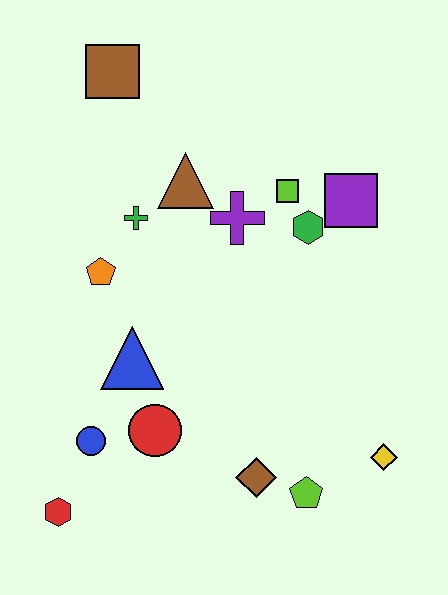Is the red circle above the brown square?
No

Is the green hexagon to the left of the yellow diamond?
Yes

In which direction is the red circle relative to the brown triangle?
The red circle is below the brown triangle.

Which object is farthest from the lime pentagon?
The brown square is farthest from the lime pentagon.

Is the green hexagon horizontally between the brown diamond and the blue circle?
No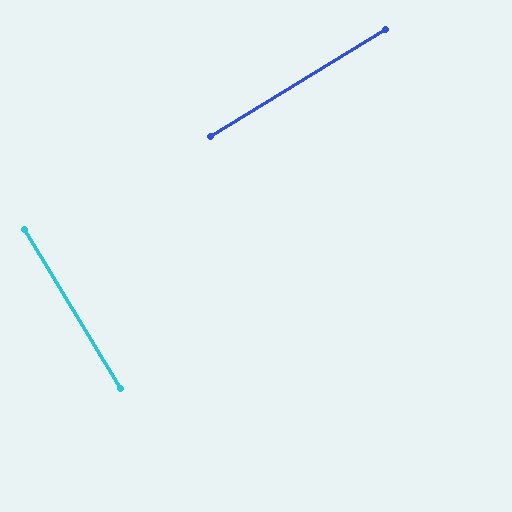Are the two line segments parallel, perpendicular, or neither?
Perpendicular — they meet at approximately 90°.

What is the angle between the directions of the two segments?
Approximately 90 degrees.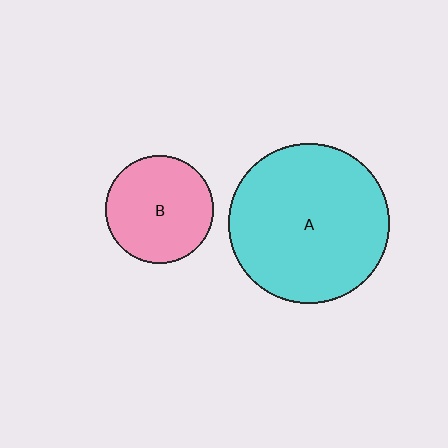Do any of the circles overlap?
No, none of the circles overlap.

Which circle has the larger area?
Circle A (cyan).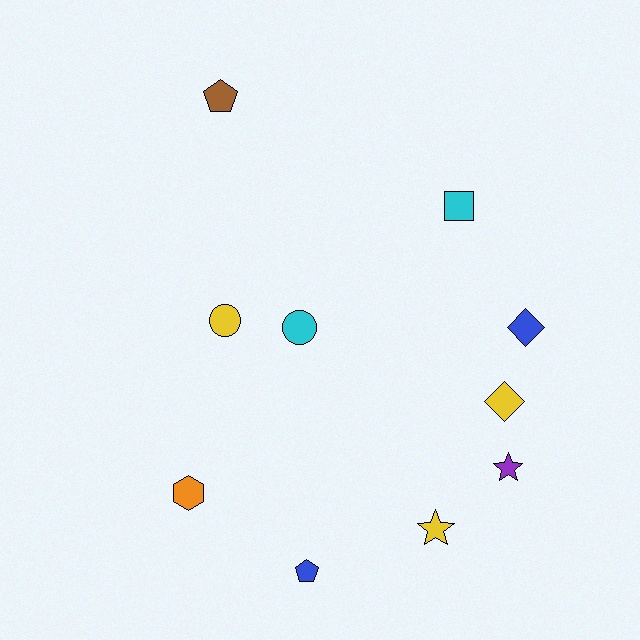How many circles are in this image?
There are 2 circles.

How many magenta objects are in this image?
There are no magenta objects.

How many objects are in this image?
There are 10 objects.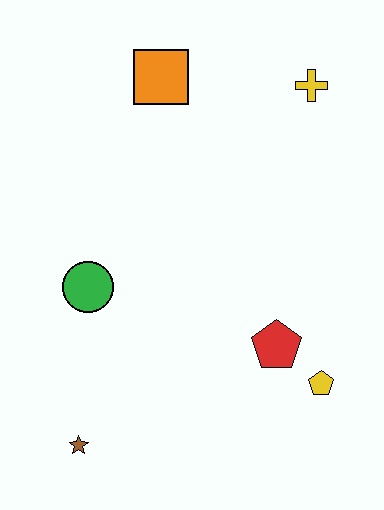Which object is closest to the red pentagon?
The yellow pentagon is closest to the red pentagon.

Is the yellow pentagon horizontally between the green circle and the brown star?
No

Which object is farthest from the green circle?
The yellow cross is farthest from the green circle.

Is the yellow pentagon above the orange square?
No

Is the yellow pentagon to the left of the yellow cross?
No